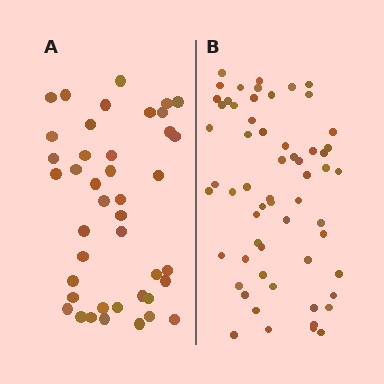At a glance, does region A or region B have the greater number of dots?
Region B (the right region) has more dots.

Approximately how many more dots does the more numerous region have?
Region B has approximately 20 more dots than region A.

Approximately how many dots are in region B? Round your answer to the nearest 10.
About 60 dots.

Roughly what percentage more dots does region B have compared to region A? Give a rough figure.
About 45% more.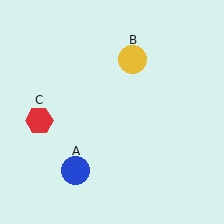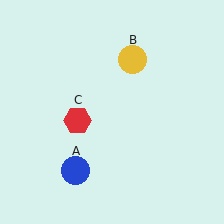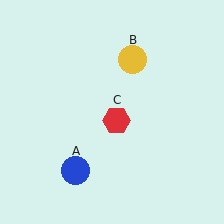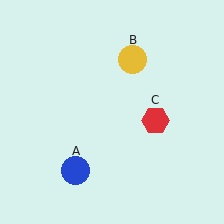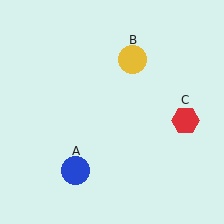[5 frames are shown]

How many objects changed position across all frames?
1 object changed position: red hexagon (object C).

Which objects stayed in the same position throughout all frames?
Blue circle (object A) and yellow circle (object B) remained stationary.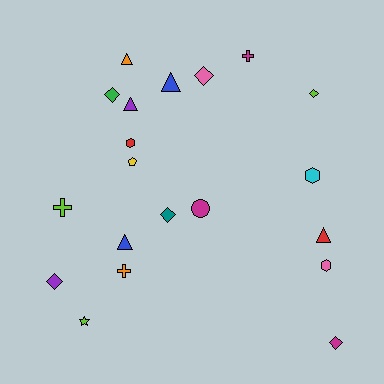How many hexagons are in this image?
There are 3 hexagons.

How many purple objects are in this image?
There are 2 purple objects.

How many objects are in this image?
There are 20 objects.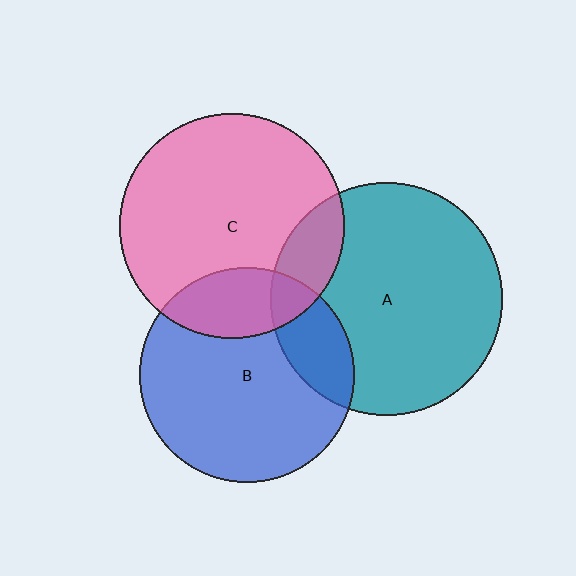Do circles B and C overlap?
Yes.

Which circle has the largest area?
Circle A (teal).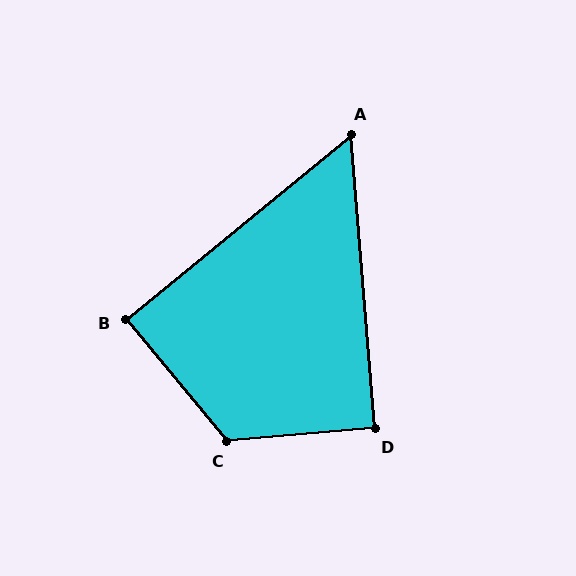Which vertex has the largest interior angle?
C, at approximately 125 degrees.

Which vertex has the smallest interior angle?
A, at approximately 55 degrees.